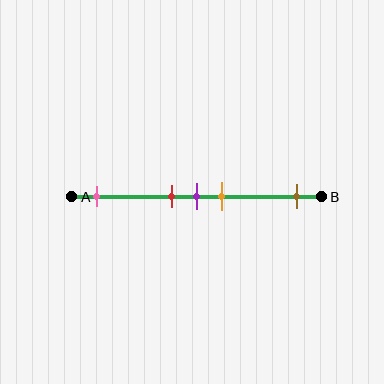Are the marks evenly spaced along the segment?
No, the marks are not evenly spaced.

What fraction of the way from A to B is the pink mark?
The pink mark is approximately 10% (0.1) of the way from A to B.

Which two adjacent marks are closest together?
The red and purple marks are the closest adjacent pair.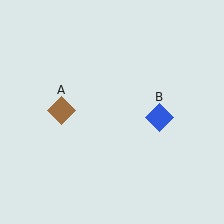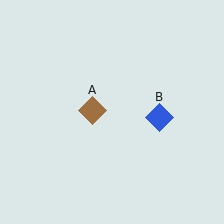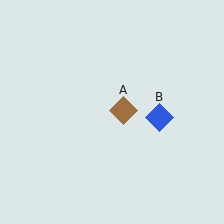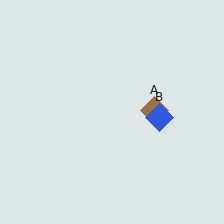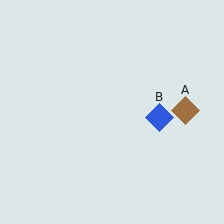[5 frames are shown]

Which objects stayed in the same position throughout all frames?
Blue diamond (object B) remained stationary.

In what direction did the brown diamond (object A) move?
The brown diamond (object A) moved right.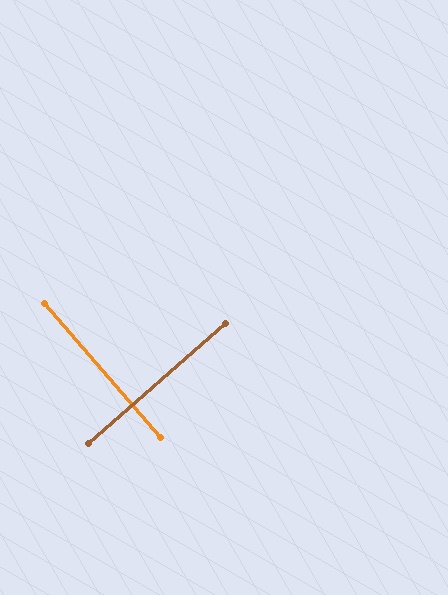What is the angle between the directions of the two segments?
Approximately 90 degrees.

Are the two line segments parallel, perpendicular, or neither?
Perpendicular — they meet at approximately 90°.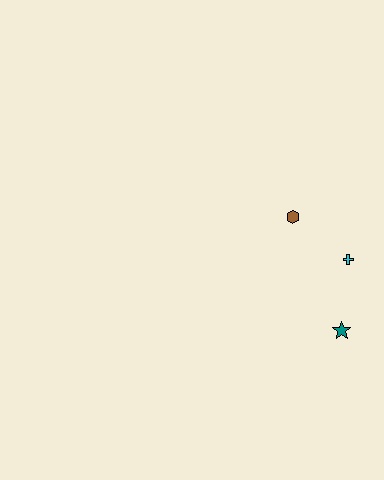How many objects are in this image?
There are 3 objects.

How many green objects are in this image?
There are no green objects.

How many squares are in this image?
There are no squares.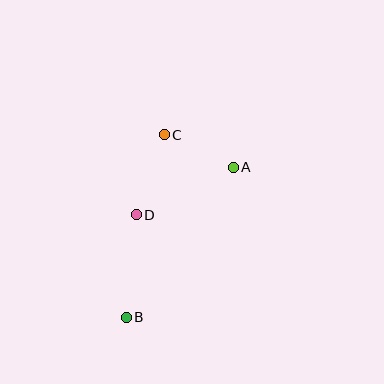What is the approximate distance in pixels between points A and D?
The distance between A and D is approximately 108 pixels.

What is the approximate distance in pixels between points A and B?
The distance between A and B is approximately 185 pixels.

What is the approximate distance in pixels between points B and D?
The distance between B and D is approximately 103 pixels.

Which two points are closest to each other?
Points A and C are closest to each other.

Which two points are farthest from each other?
Points B and C are farthest from each other.